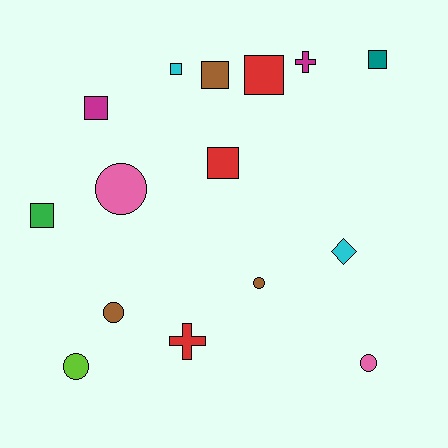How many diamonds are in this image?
There is 1 diamond.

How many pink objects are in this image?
There are 2 pink objects.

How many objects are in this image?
There are 15 objects.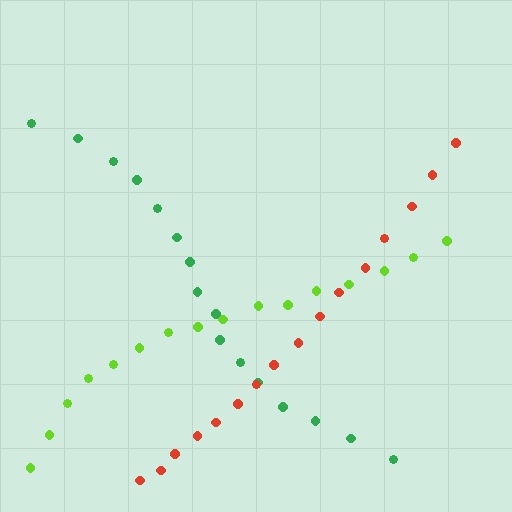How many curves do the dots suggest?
There are 3 distinct paths.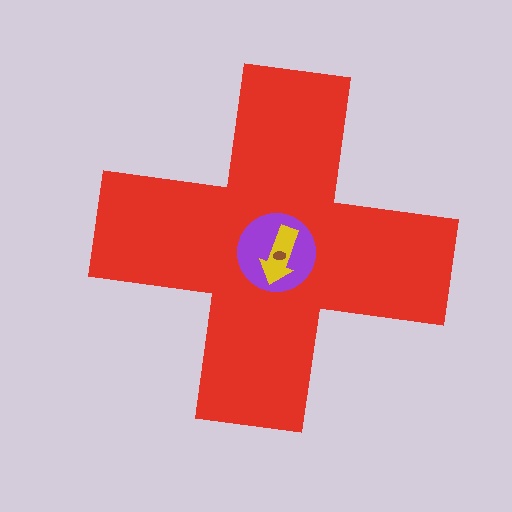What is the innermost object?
The brown ellipse.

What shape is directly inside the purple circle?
The yellow arrow.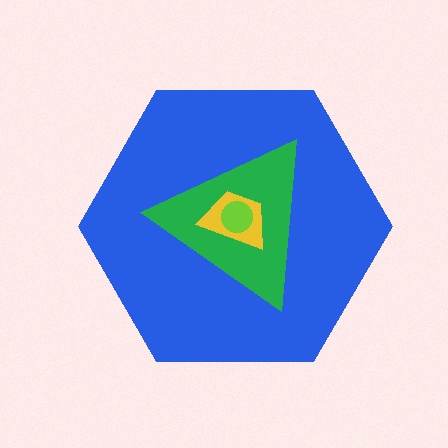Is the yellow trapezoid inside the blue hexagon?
Yes.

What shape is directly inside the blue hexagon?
The green triangle.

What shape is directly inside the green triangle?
The yellow trapezoid.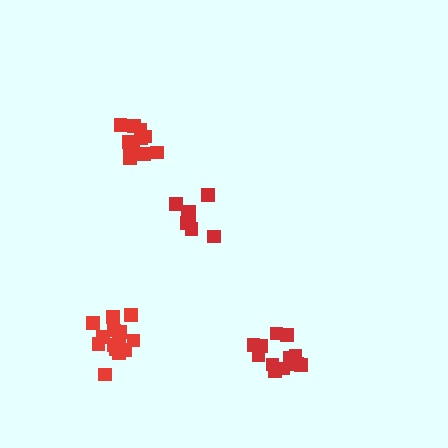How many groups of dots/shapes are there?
There are 4 groups.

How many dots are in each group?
Group 1: 8 dots, Group 2: 12 dots, Group 3: 11 dots, Group 4: 14 dots (45 total).